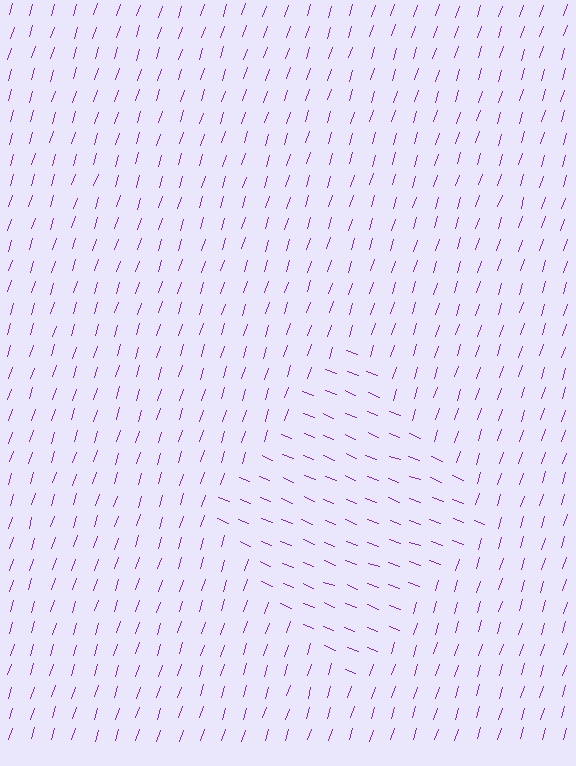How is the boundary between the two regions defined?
The boundary is defined purely by a change in line orientation (approximately 86 degrees difference). All lines are the same color and thickness.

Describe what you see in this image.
The image is filled with small purple line segments. A diamond region in the image has lines oriented differently from the surrounding lines, creating a visible texture boundary.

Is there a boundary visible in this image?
Yes, there is a texture boundary formed by a change in line orientation.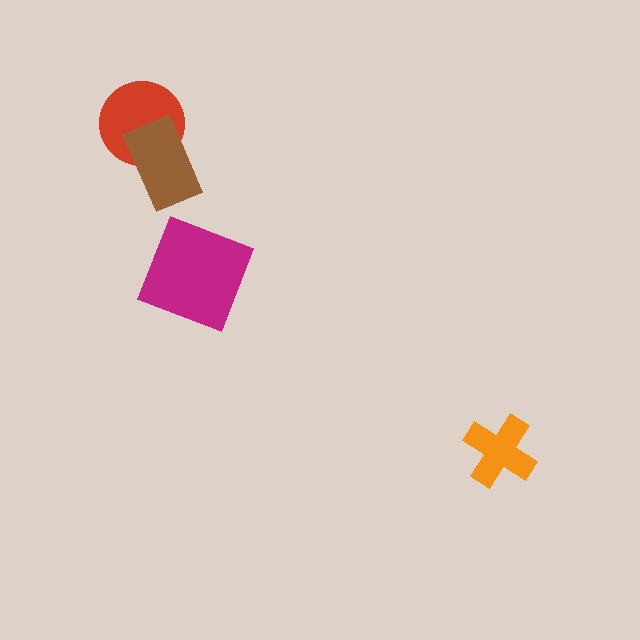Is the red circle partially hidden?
Yes, it is partially covered by another shape.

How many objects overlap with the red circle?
1 object overlaps with the red circle.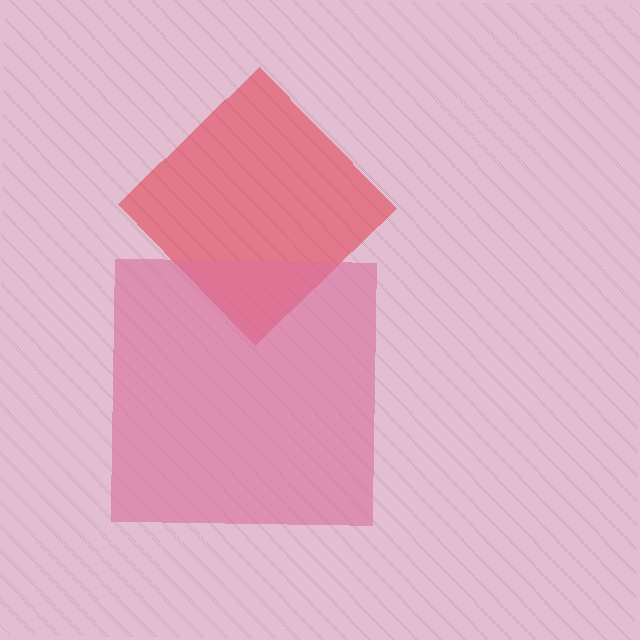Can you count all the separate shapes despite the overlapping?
Yes, there are 2 separate shapes.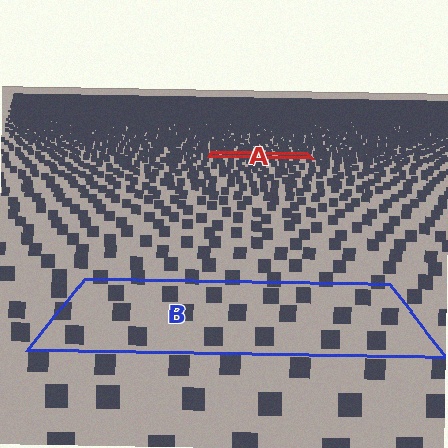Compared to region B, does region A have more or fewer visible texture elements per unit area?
Region A has more texture elements per unit area — they are packed more densely because it is farther away.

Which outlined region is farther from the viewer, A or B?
Region A is farther from the viewer — the texture elements inside it appear smaller and more densely packed.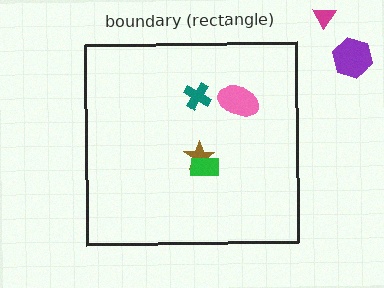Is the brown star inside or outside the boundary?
Inside.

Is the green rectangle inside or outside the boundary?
Inside.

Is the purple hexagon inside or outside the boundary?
Outside.